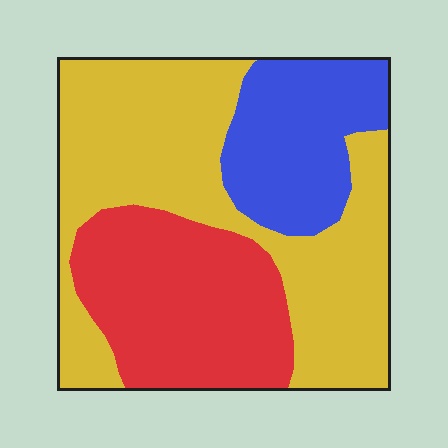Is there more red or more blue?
Red.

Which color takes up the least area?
Blue, at roughly 20%.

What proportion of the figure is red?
Red takes up between a sixth and a third of the figure.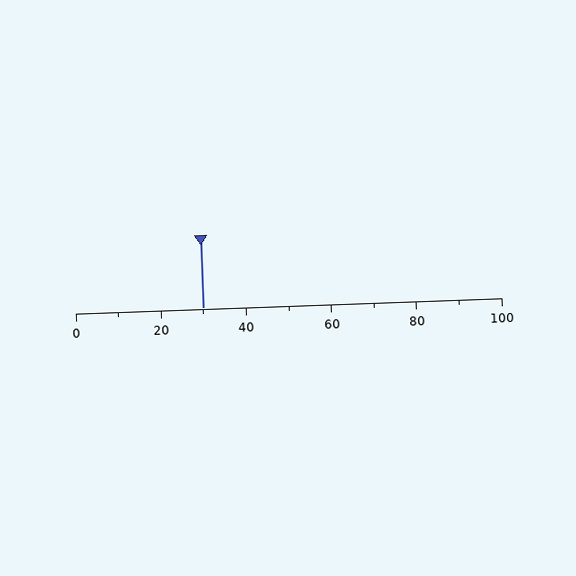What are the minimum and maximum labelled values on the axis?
The axis runs from 0 to 100.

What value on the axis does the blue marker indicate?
The marker indicates approximately 30.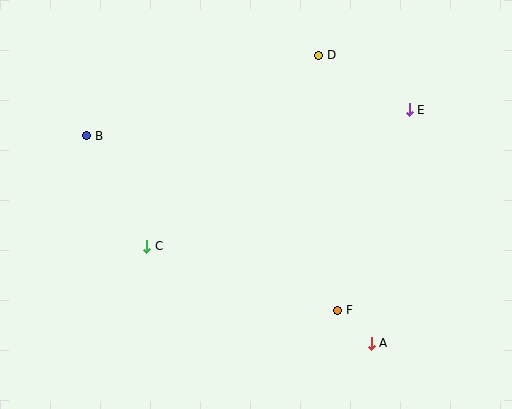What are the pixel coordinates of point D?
Point D is at (319, 55).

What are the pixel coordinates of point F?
Point F is at (338, 310).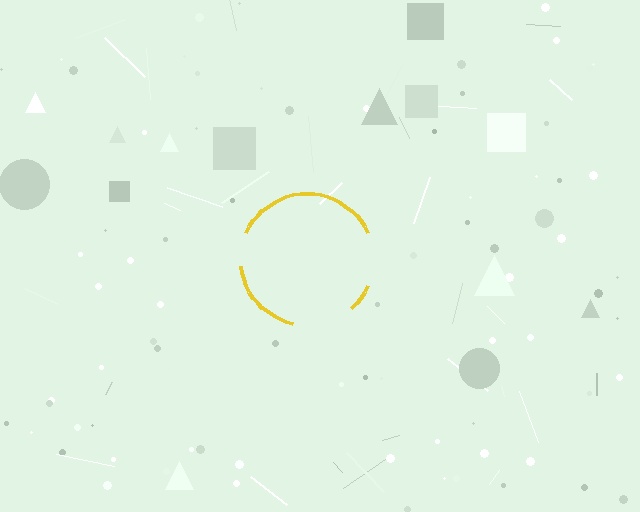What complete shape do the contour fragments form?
The contour fragments form a circle.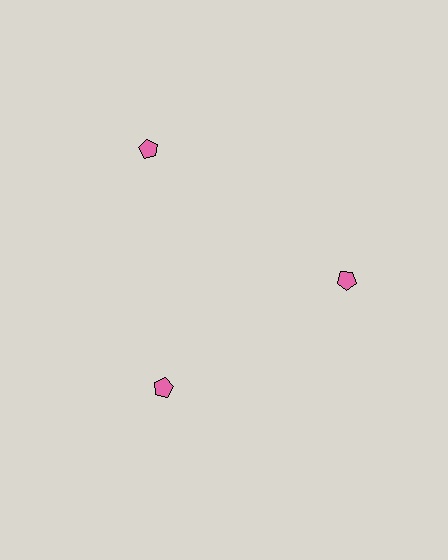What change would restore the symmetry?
The symmetry would be restored by moving it inward, back onto the ring so that all 3 pentagons sit at equal angles and equal distance from the center.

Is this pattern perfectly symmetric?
No. The 3 pink pentagons are arranged in a ring, but one element near the 11 o'clock position is pushed outward from the center, breaking the 3-fold rotational symmetry.